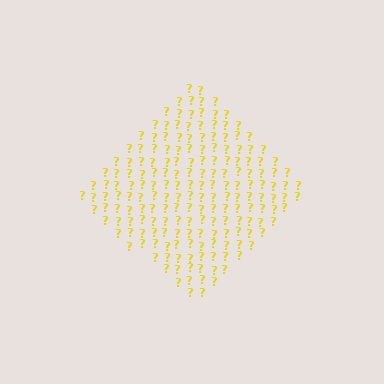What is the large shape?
The large shape is a diamond.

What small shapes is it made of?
It is made of small question marks.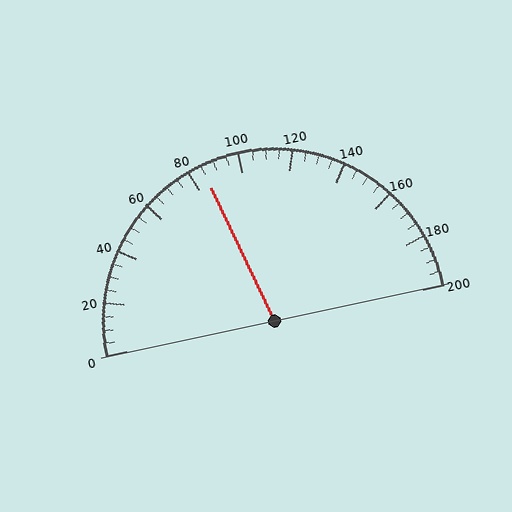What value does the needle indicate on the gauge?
The needle indicates approximately 85.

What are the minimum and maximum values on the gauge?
The gauge ranges from 0 to 200.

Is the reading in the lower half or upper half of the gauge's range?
The reading is in the lower half of the range (0 to 200).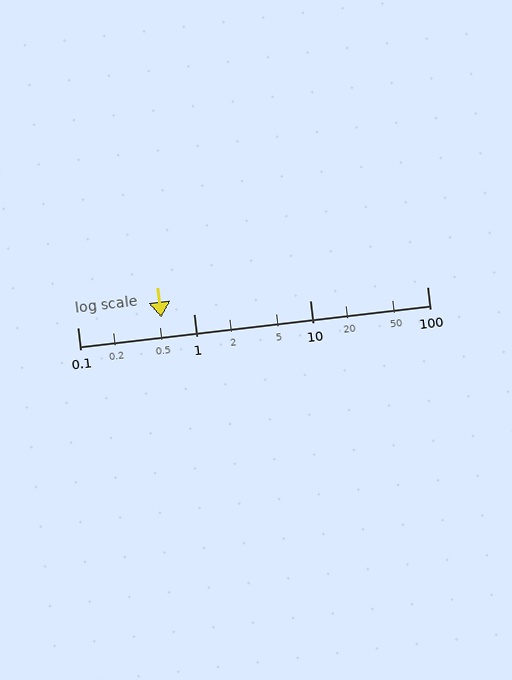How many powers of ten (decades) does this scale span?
The scale spans 3 decades, from 0.1 to 100.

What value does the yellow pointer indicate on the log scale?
The pointer indicates approximately 0.52.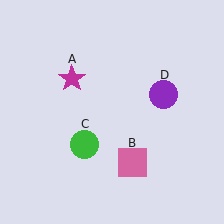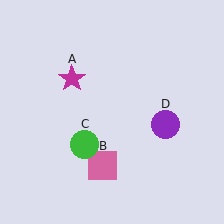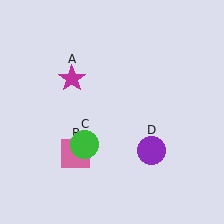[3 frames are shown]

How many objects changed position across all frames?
2 objects changed position: pink square (object B), purple circle (object D).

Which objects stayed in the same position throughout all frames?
Magenta star (object A) and green circle (object C) remained stationary.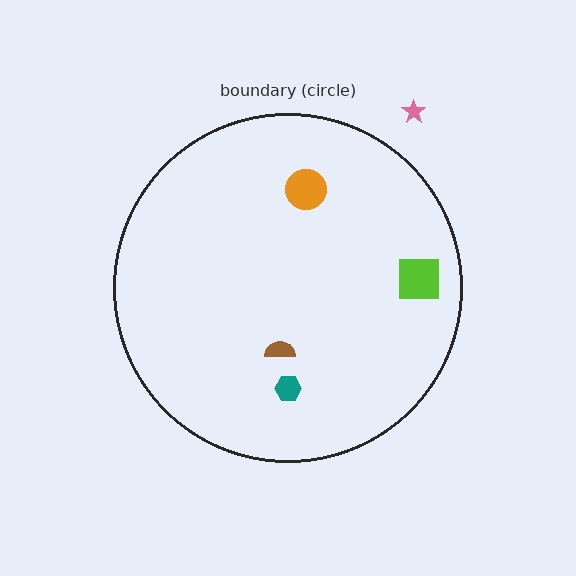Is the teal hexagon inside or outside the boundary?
Inside.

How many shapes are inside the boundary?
4 inside, 1 outside.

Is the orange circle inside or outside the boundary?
Inside.